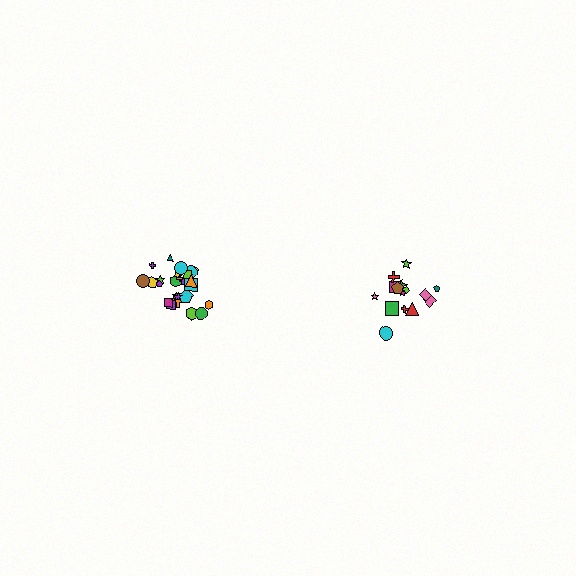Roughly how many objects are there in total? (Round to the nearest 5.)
Roughly 40 objects in total.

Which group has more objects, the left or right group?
The left group.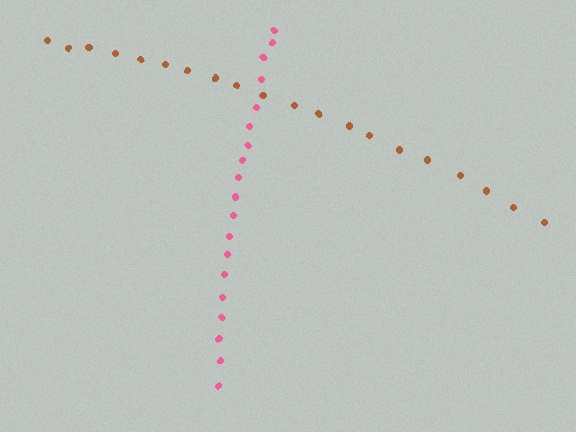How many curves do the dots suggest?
There are 2 distinct paths.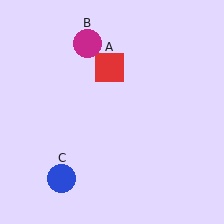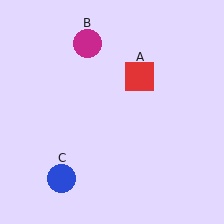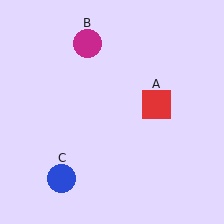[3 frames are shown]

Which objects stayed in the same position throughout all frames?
Magenta circle (object B) and blue circle (object C) remained stationary.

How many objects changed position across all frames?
1 object changed position: red square (object A).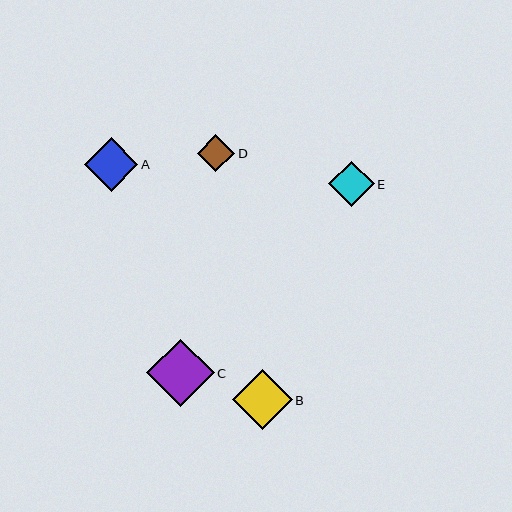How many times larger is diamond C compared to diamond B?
Diamond C is approximately 1.1 times the size of diamond B.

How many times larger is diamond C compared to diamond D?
Diamond C is approximately 1.8 times the size of diamond D.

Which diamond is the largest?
Diamond C is the largest with a size of approximately 67 pixels.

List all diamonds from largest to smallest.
From largest to smallest: C, B, A, E, D.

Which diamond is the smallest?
Diamond D is the smallest with a size of approximately 37 pixels.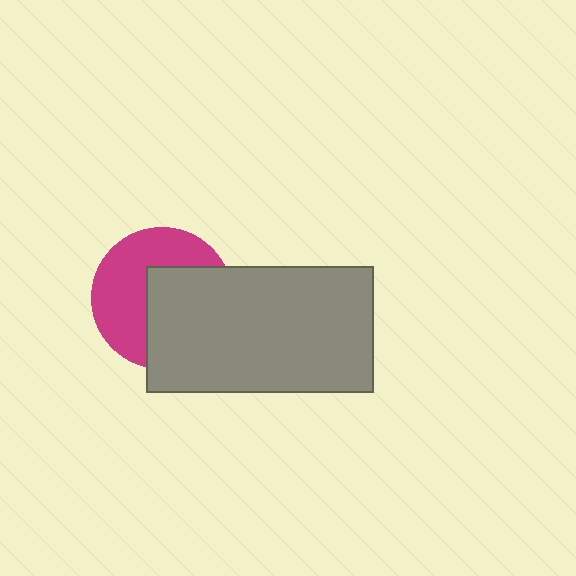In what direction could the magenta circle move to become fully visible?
The magenta circle could move left. That would shift it out from behind the gray rectangle entirely.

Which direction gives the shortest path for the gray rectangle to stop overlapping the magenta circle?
Moving right gives the shortest separation.